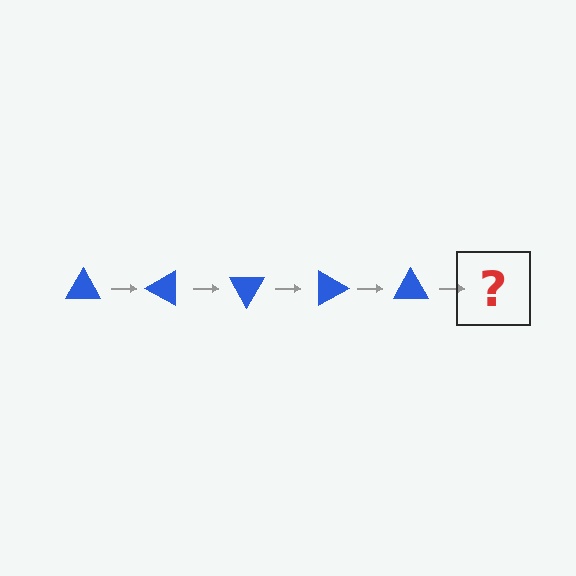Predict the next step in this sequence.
The next step is a blue triangle rotated 150 degrees.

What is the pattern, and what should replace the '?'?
The pattern is that the triangle rotates 30 degrees each step. The '?' should be a blue triangle rotated 150 degrees.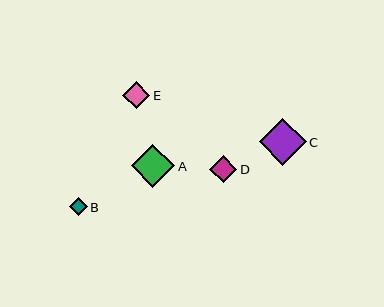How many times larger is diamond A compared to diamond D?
Diamond A is approximately 1.6 times the size of diamond D.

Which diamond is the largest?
Diamond C is the largest with a size of approximately 47 pixels.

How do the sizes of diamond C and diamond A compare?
Diamond C and diamond A are approximately the same size.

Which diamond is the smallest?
Diamond B is the smallest with a size of approximately 18 pixels.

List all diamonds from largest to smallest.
From largest to smallest: C, A, D, E, B.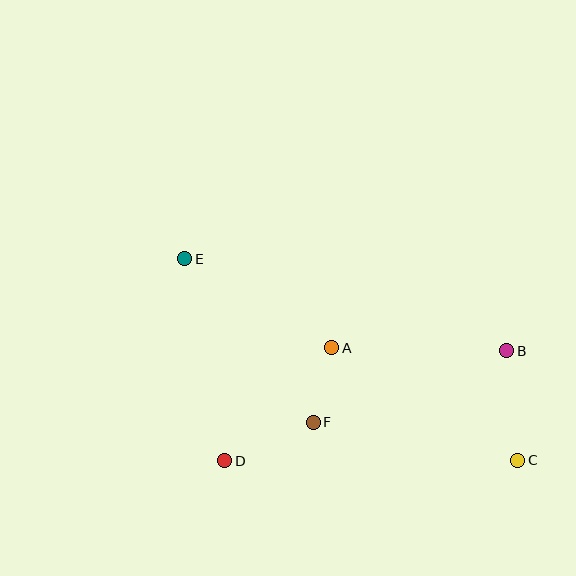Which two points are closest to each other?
Points A and F are closest to each other.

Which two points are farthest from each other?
Points C and E are farthest from each other.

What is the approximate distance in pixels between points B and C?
The distance between B and C is approximately 110 pixels.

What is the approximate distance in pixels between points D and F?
The distance between D and F is approximately 96 pixels.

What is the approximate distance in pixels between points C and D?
The distance between C and D is approximately 293 pixels.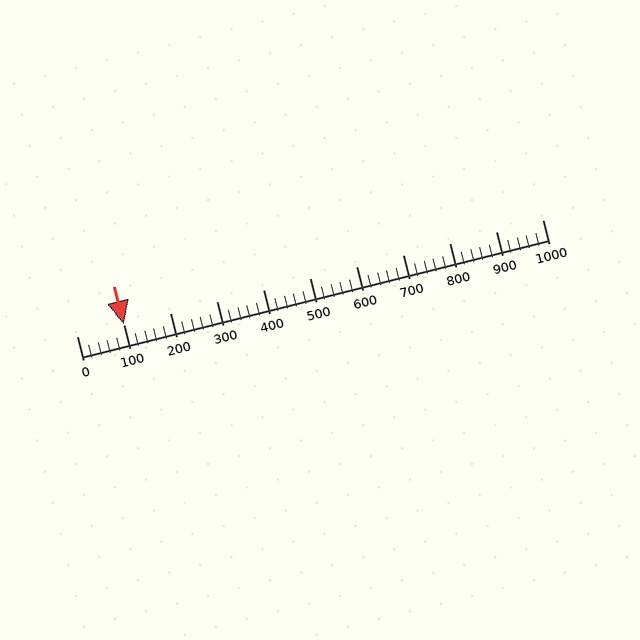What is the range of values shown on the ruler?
The ruler shows values from 0 to 1000.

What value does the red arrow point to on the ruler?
The red arrow points to approximately 100.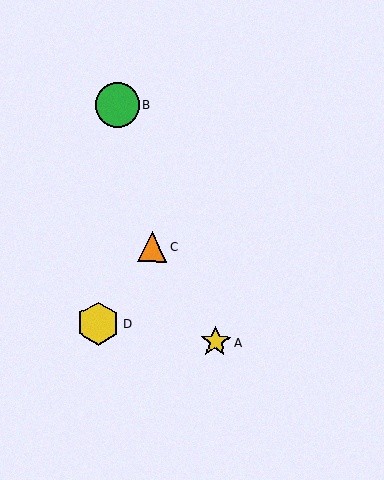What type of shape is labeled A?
Shape A is a yellow star.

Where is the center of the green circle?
The center of the green circle is at (117, 105).